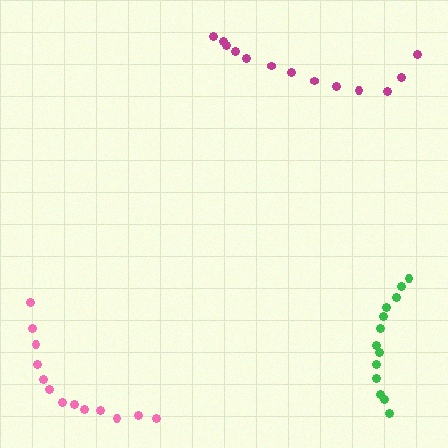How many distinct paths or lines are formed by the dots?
There are 3 distinct paths.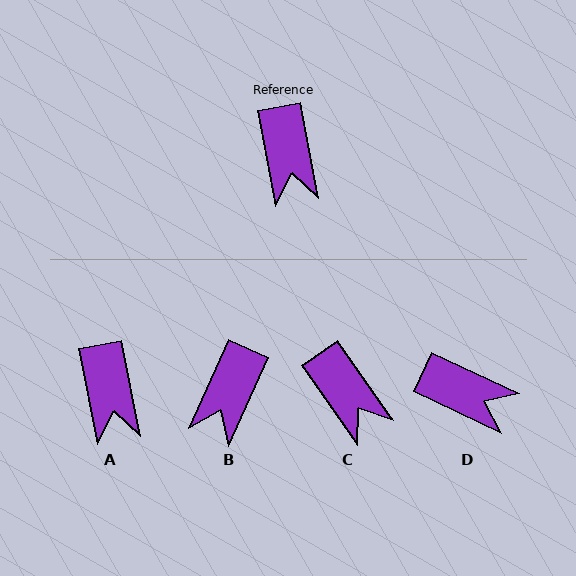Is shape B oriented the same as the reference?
No, it is off by about 35 degrees.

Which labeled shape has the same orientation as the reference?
A.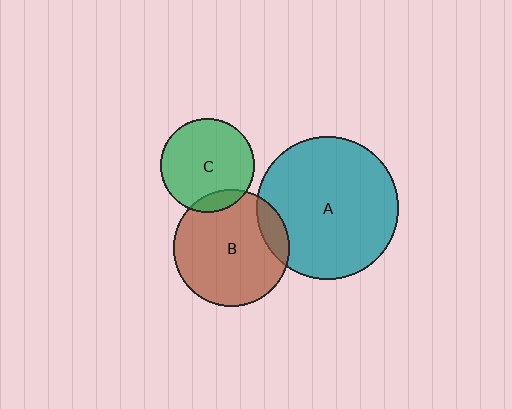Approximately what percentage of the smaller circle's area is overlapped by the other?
Approximately 10%.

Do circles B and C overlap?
Yes.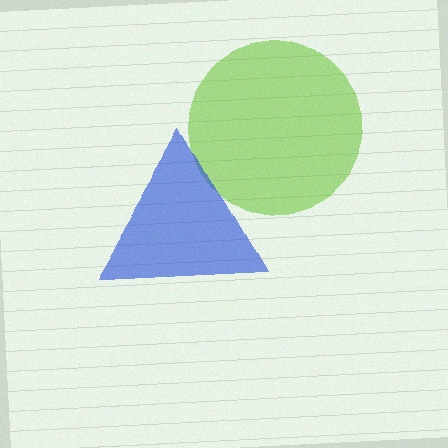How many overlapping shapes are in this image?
There are 2 overlapping shapes in the image.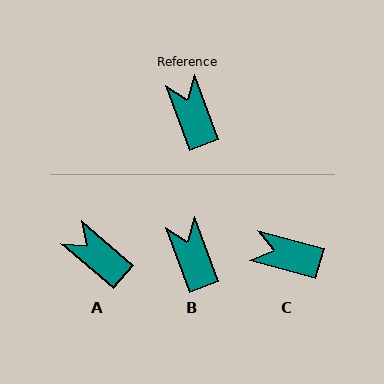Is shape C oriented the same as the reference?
No, it is off by about 54 degrees.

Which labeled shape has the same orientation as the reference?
B.